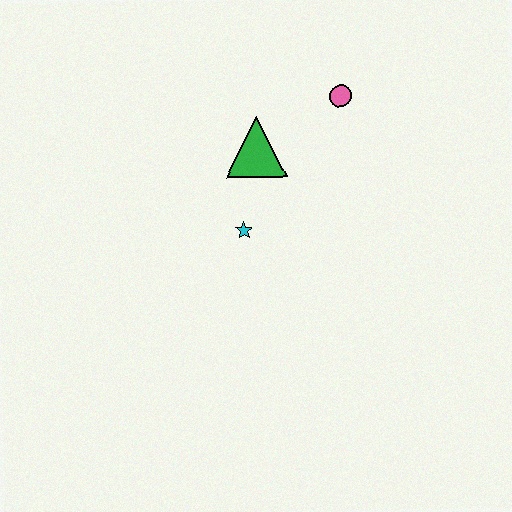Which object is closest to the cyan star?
The green triangle is closest to the cyan star.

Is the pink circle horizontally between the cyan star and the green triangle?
No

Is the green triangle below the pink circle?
Yes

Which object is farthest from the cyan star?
The pink circle is farthest from the cyan star.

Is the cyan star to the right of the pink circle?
No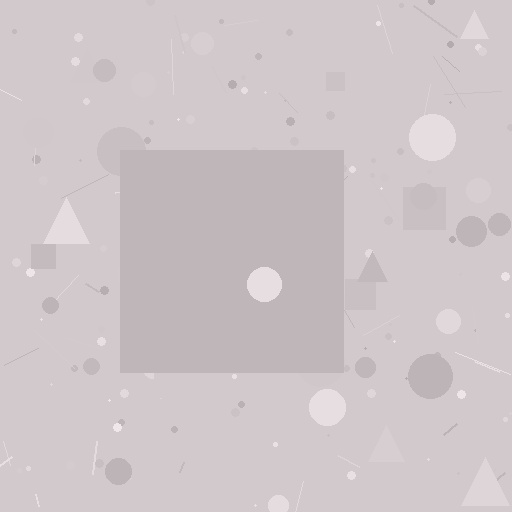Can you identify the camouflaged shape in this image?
The camouflaged shape is a square.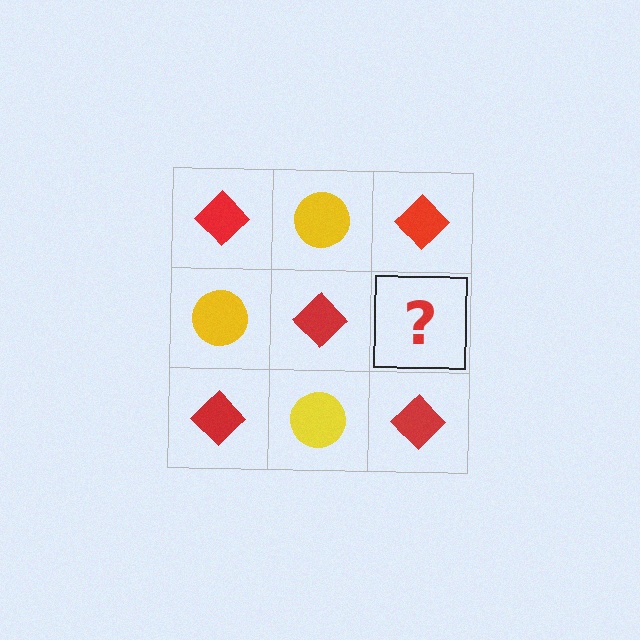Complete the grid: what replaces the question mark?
The question mark should be replaced with a yellow circle.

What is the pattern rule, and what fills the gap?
The rule is that it alternates red diamond and yellow circle in a checkerboard pattern. The gap should be filled with a yellow circle.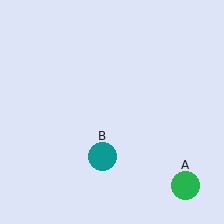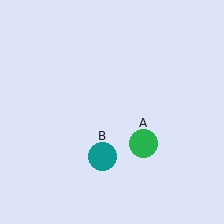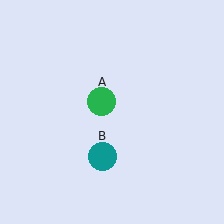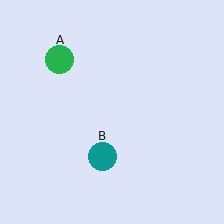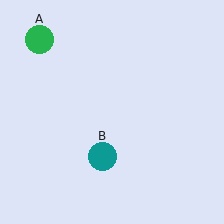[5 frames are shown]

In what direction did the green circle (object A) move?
The green circle (object A) moved up and to the left.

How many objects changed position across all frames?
1 object changed position: green circle (object A).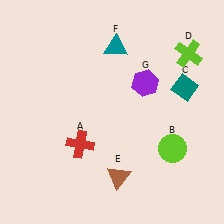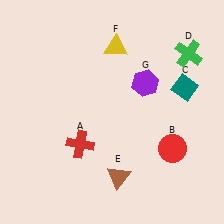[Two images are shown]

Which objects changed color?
B changed from lime to red. D changed from lime to green. F changed from teal to yellow.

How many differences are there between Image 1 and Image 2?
There are 3 differences between the two images.